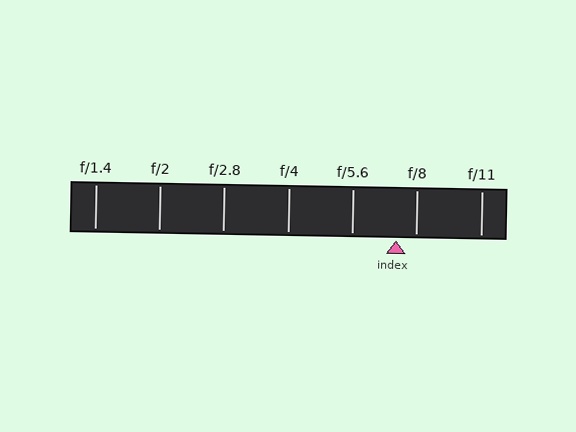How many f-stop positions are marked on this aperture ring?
There are 7 f-stop positions marked.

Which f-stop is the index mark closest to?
The index mark is closest to f/8.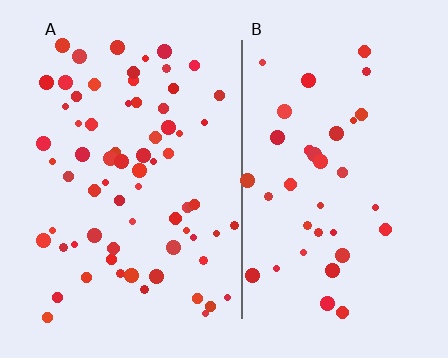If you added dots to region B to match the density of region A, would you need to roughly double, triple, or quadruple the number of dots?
Approximately double.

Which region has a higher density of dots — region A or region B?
A (the left).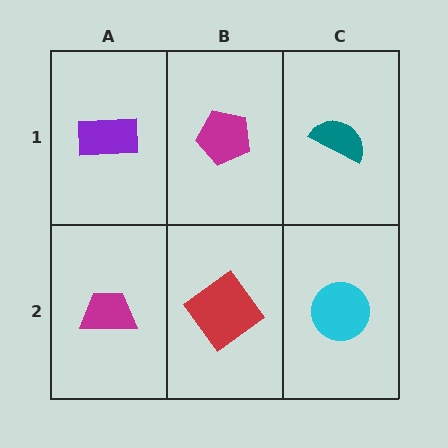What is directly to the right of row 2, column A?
A red diamond.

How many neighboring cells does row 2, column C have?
2.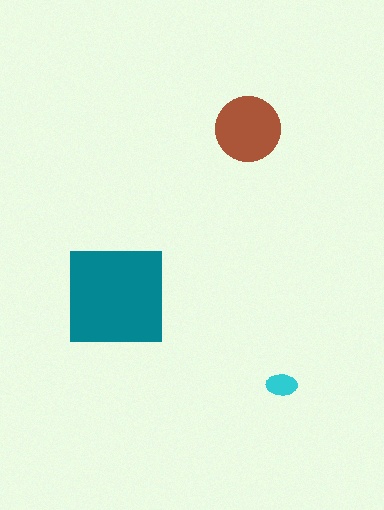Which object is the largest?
The teal square.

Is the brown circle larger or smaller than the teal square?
Smaller.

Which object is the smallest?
The cyan ellipse.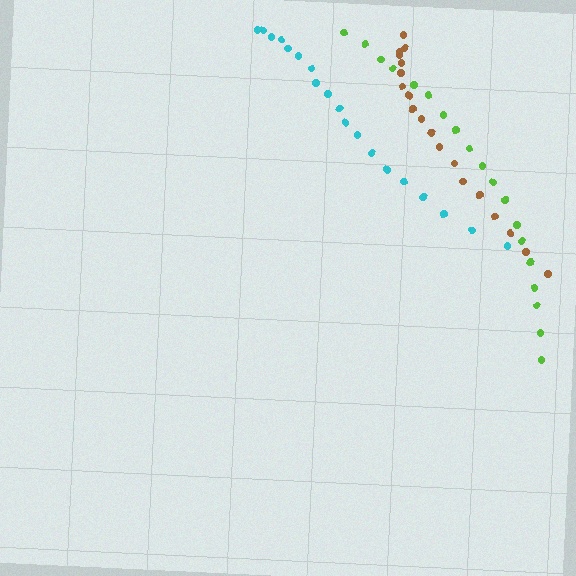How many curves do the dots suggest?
There are 3 distinct paths.